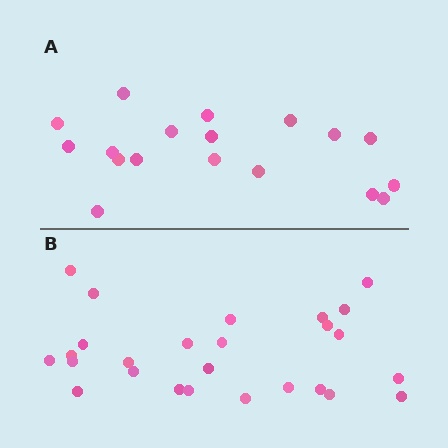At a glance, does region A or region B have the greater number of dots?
Region B (the bottom region) has more dots.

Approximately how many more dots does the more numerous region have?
Region B has roughly 8 or so more dots than region A.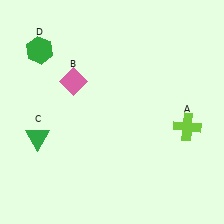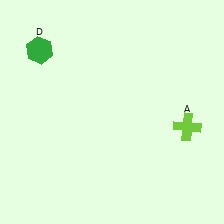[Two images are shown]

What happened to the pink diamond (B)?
The pink diamond (B) was removed in Image 2. It was in the top-left area of Image 1.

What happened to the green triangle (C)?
The green triangle (C) was removed in Image 2. It was in the bottom-left area of Image 1.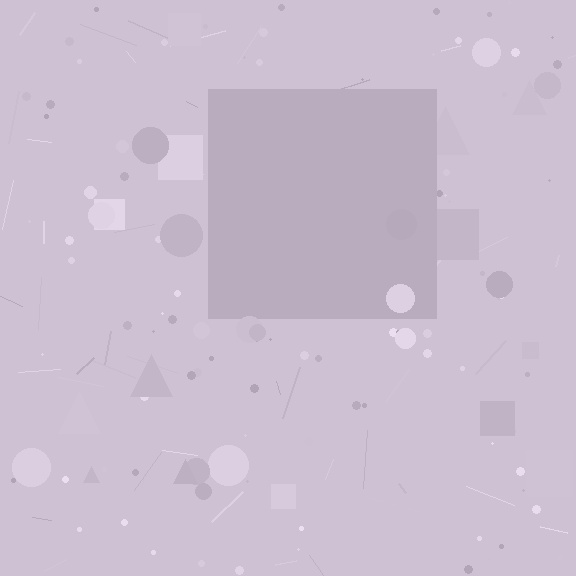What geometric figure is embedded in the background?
A square is embedded in the background.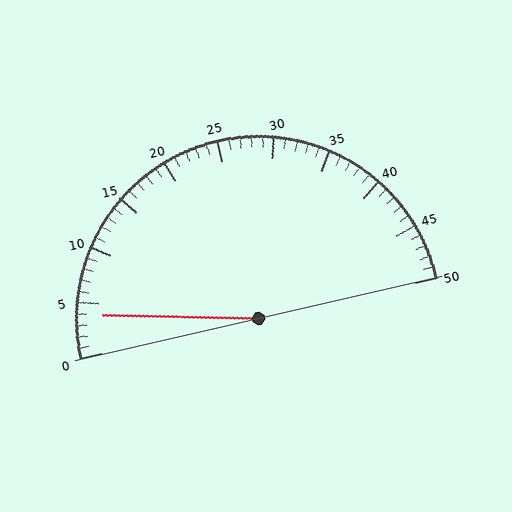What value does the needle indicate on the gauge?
The needle indicates approximately 4.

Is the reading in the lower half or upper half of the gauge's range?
The reading is in the lower half of the range (0 to 50).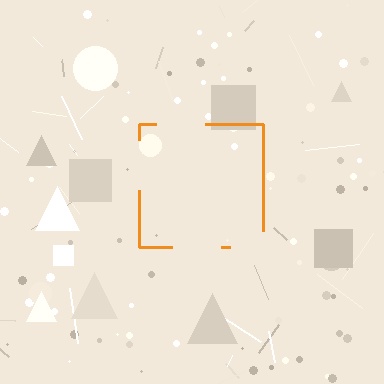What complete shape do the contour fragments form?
The contour fragments form a square.